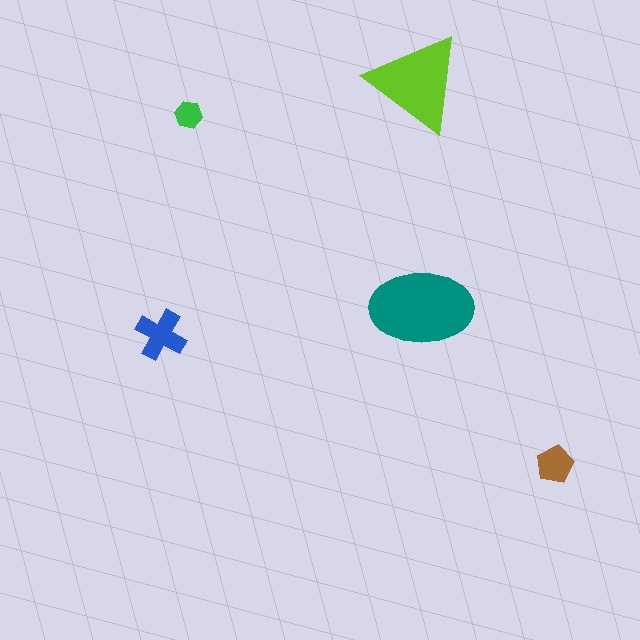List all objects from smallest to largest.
The green hexagon, the brown pentagon, the blue cross, the lime triangle, the teal ellipse.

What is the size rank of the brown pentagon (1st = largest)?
4th.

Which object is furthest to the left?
The blue cross is leftmost.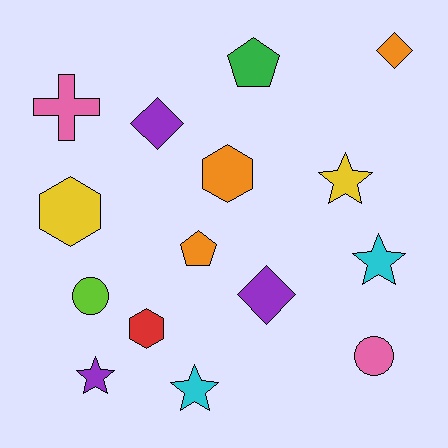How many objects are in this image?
There are 15 objects.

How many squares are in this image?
There are no squares.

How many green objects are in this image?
There is 1 green object.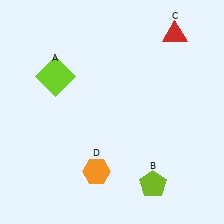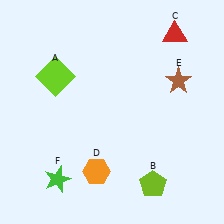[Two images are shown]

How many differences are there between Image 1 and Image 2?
There are 2 differences between the two images.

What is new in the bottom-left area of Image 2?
A green star (F) was added in the bottom-left area of Image 2.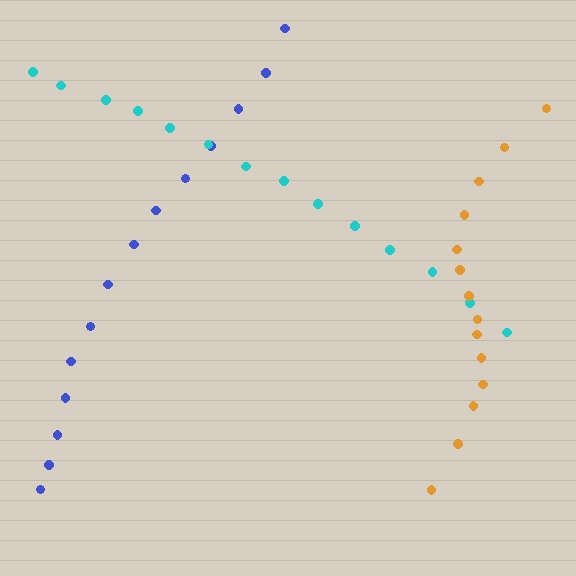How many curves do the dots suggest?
There are 3 distinct paths.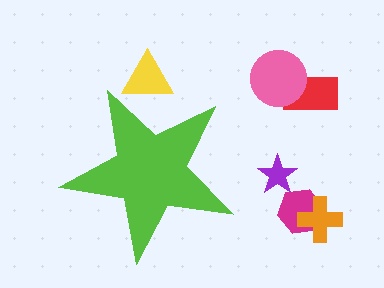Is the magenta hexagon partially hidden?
No, the magenta hexagon is fully visible.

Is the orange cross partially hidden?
No, the orange cross is fully visible.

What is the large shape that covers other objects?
A lime star.